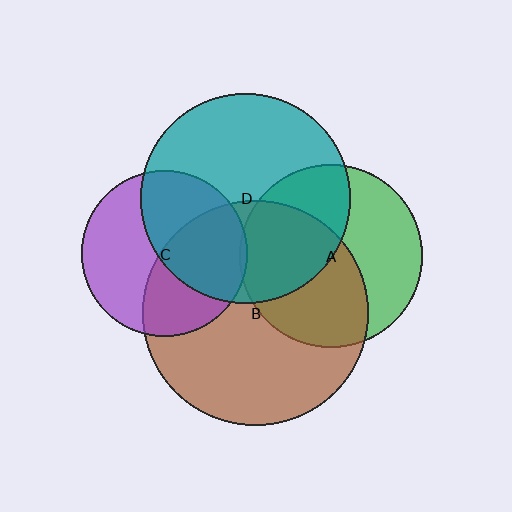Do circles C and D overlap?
Yes.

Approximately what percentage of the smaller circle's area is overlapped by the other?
Approximately 45%.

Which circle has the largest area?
Circle B (brown).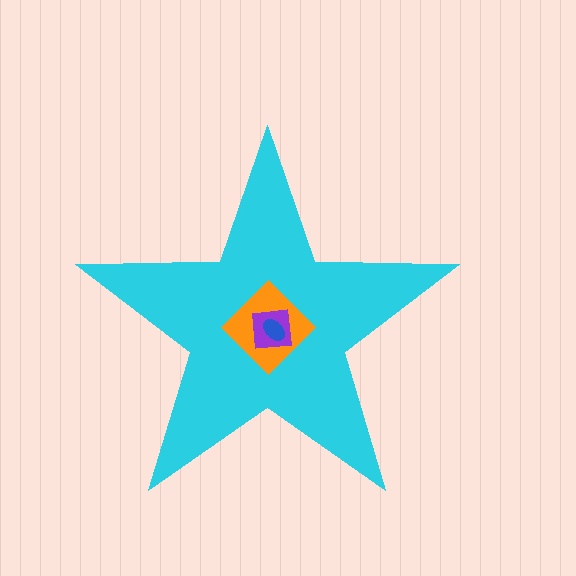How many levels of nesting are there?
4.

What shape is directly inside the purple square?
The blue ellipse.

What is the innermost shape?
The blue ellipse.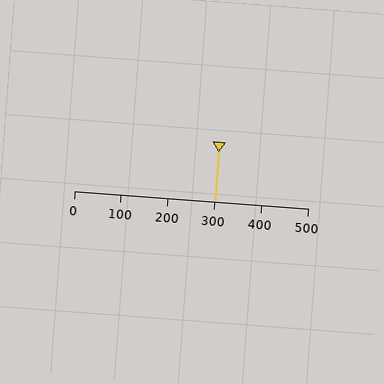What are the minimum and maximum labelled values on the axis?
The axis runs from 0 to 500.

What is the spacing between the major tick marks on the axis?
The major ticks are spaced 100 apart.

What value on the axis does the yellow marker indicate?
The marker indicates approximately 300.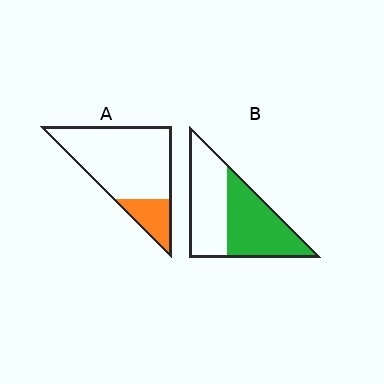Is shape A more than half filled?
No.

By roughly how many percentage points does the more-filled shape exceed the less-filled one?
By roughly 30 percentage points (B over A).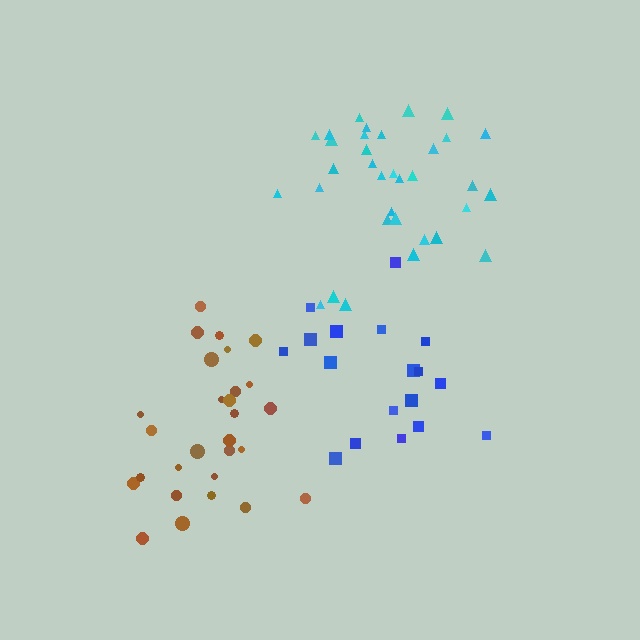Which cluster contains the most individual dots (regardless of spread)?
Cyan (34).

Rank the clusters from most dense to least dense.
brown, cyan, blue.